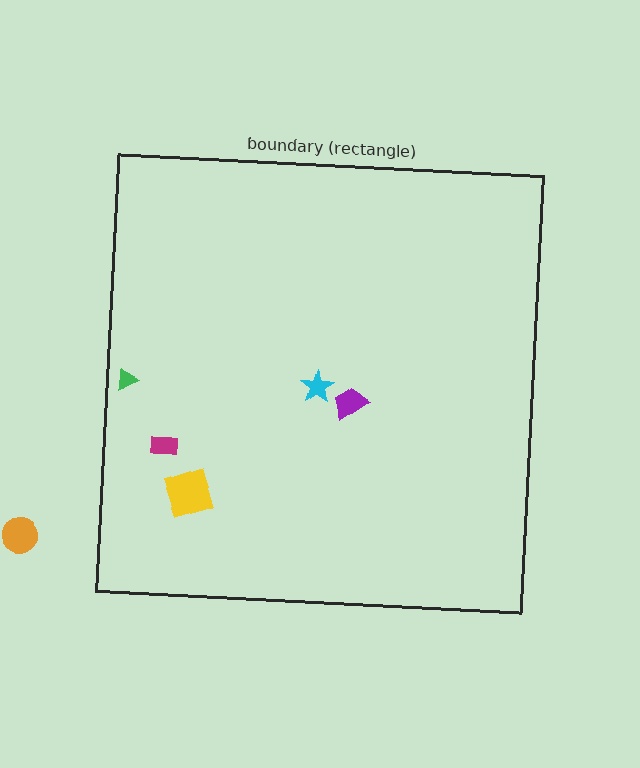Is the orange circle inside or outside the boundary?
Outside.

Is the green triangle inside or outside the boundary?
Inside.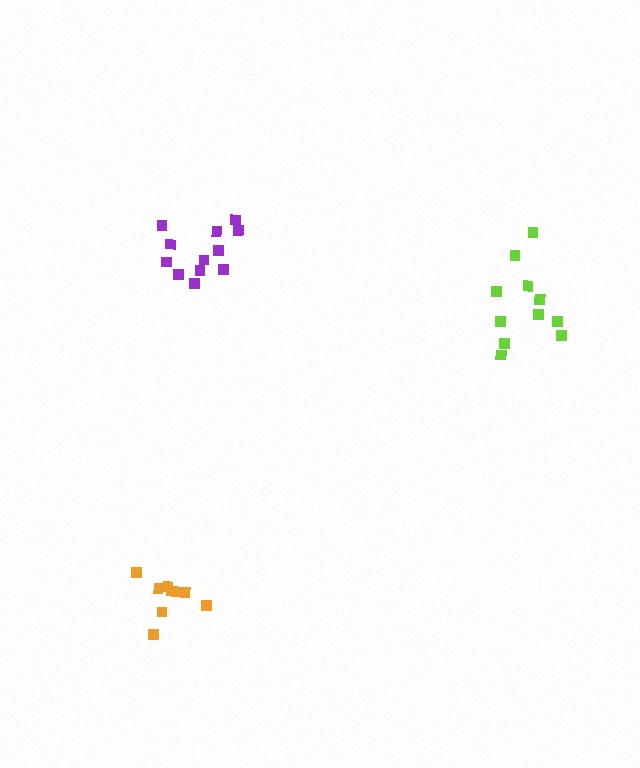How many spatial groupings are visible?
There are 3 spatial groupings.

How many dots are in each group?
Group 1: 9 dots, Group 2: 12 dots, Group 3: 11 dots (32 total).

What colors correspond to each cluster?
The clusters are colored: orange, purple, lime.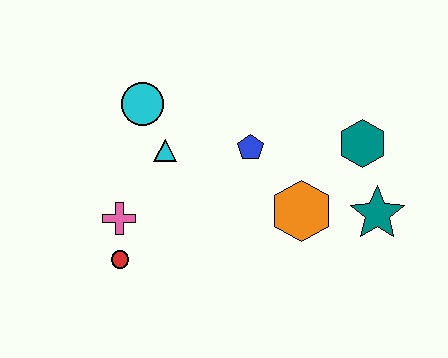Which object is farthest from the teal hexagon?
The red circle is farthest from the teal hexagon.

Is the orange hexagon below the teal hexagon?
Yes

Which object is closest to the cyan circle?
The cyan triangle is closest to the cyan circle.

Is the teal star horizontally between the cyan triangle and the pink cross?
No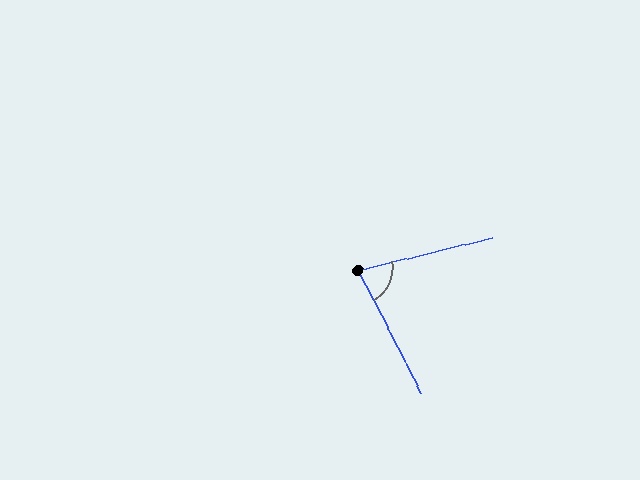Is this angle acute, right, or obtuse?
It is acute.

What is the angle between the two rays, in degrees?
Approximately 77 degrees.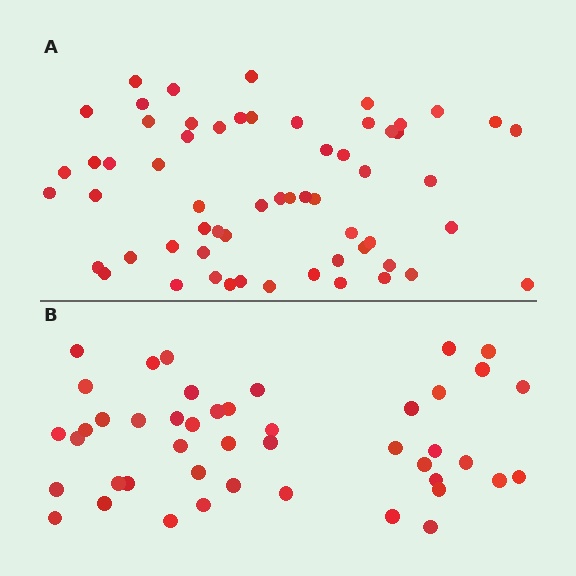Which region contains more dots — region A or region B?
Region A (the top region) has more dots.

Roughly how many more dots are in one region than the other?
Region A has approximately 15 more dots than region B.